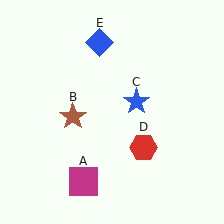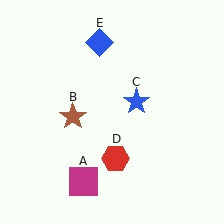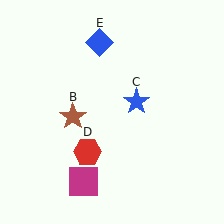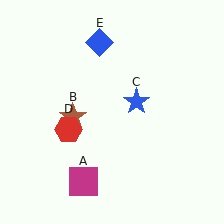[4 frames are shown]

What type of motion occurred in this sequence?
The red hexagon (object D) rotated clockwise around the center of the scene.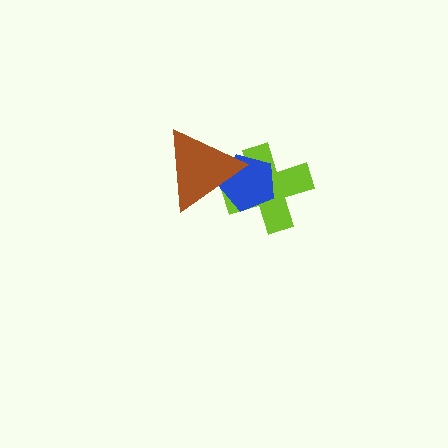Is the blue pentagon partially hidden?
Yes, it is partially covered by another shape.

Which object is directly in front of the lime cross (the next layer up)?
The blue pentagon is directly in front of the lime cross.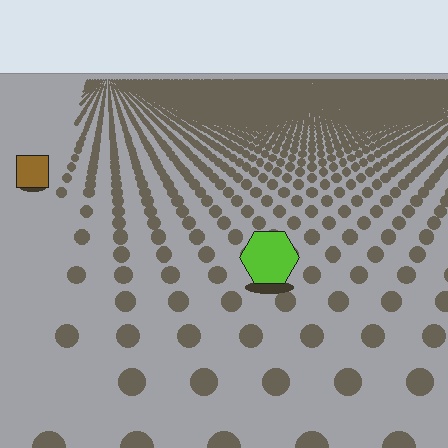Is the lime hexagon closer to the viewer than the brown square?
Yes. The lime hexagon is closer — you can tell from the texture gradient: the ground texture is coarser near it.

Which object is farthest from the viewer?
The brown square is farthest from the viewer. It appears smaller and the ground texture around it is denser.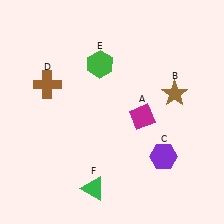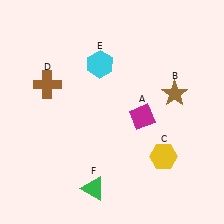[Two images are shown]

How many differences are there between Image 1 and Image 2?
There are 2 differences between the two images.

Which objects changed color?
C changed from purple to yellow. E changed from green to cyan.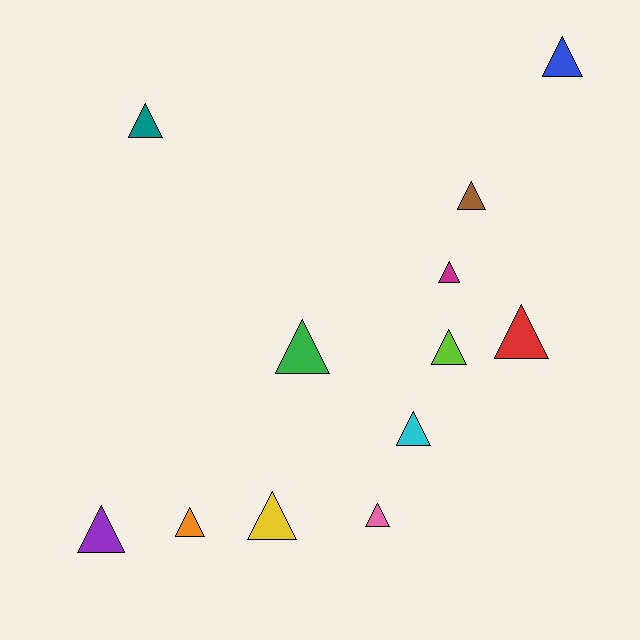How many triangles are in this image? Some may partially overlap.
There are 12 triangles.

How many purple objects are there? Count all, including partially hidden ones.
There is 1 purple object.